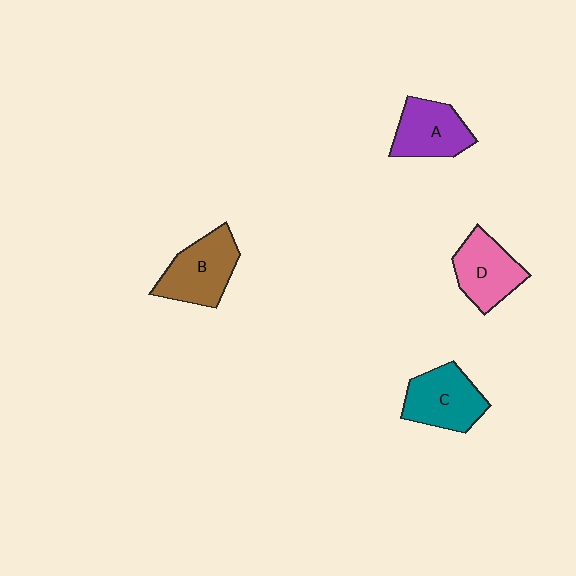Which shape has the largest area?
Shape B (brown).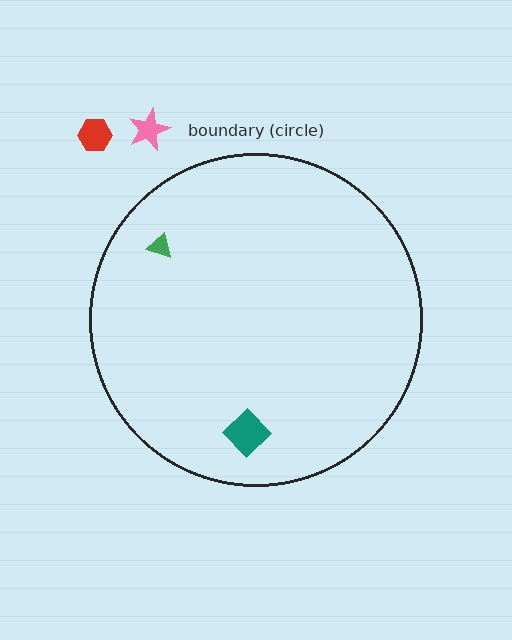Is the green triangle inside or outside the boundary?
Inside.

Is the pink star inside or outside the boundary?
Outside.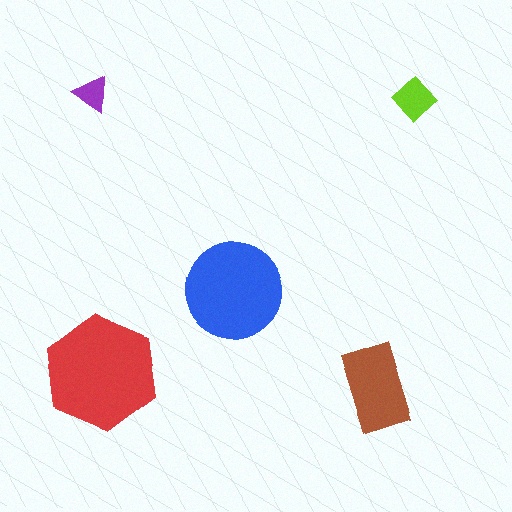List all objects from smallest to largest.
The purple triangle, the lime diamond, the brown rectangle, the blue circle, the red hexagon.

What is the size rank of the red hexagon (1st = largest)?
1st.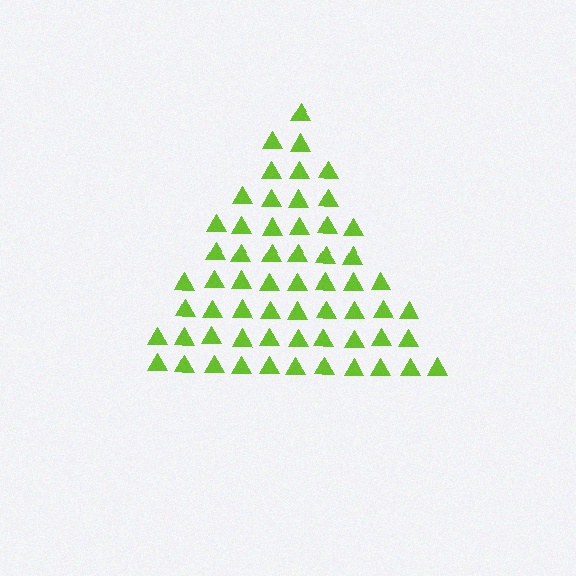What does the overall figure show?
The overall figure shows a triangle.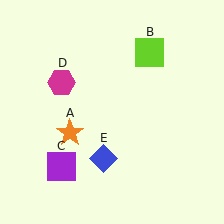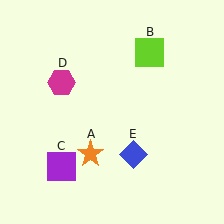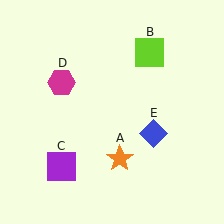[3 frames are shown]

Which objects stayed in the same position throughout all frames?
Lime square (object B) and purple square (object C) and magenta hexagon (object D) remained stationary.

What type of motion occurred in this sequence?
The orange star (object A), blue diamond (object E) rotated counterclockwise around the center of the scene.